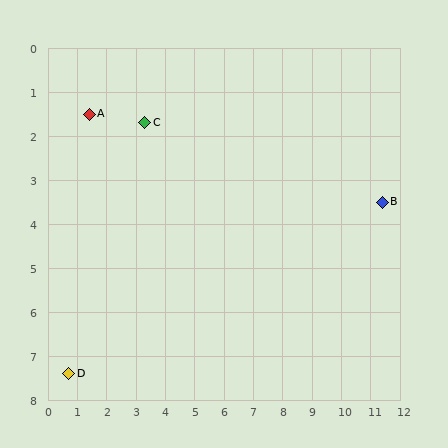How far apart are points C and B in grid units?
Points C and B are about 8.3 grid units apart.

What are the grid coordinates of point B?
Point B is at approximately (11.4, 3.5).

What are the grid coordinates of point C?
Point C is at approximately (3.3, 1.7).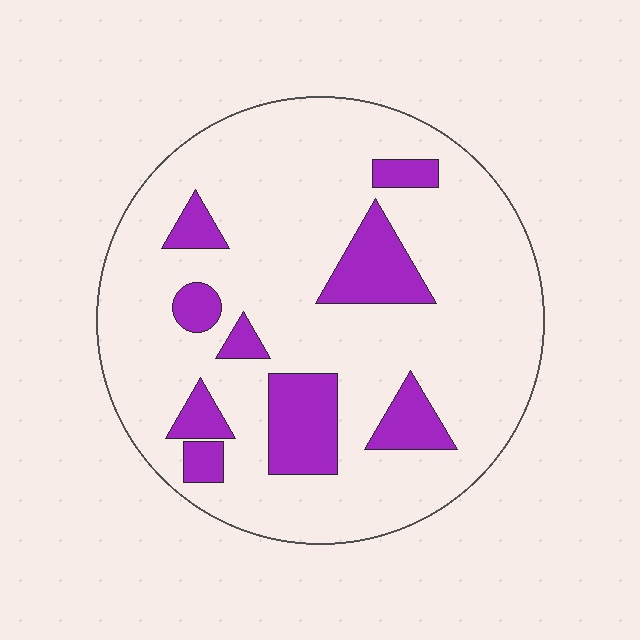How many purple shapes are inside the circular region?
9.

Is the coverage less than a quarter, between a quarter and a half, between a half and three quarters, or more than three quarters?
Less than a quarter.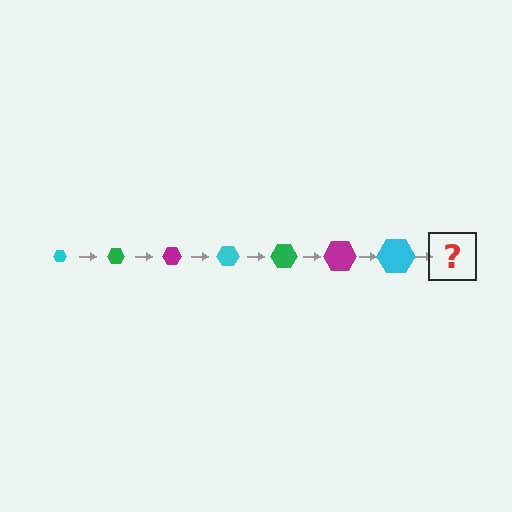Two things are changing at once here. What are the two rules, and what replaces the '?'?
The two rules are that the hexagon grows larger each step and the color cycles through cyan, green, and magenta. The '?' should be a green hexagon, larger than the previous one.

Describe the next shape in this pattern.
It should be a green hexagon, larger than the previous one.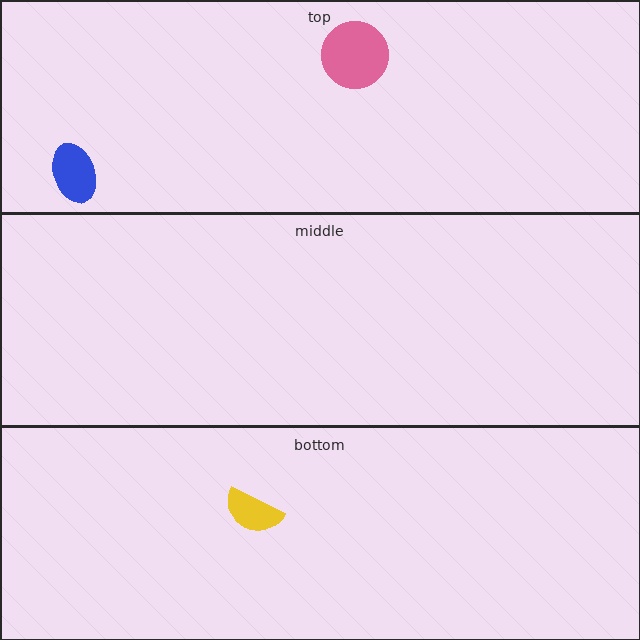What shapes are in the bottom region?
The yellow semicircle.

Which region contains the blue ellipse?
The top region.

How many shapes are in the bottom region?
1.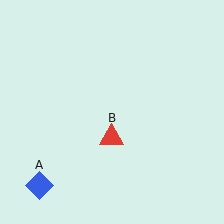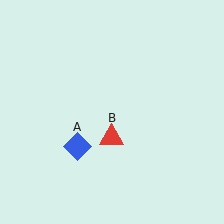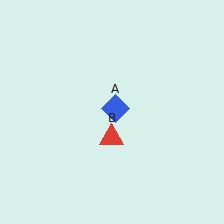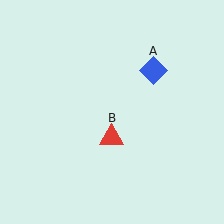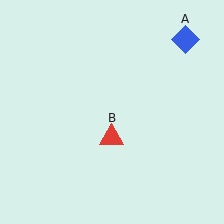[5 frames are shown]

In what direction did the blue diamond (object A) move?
The blue diamond (object A) moved up and to the right.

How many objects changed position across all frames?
1 object changed position: blue diamond (object A).